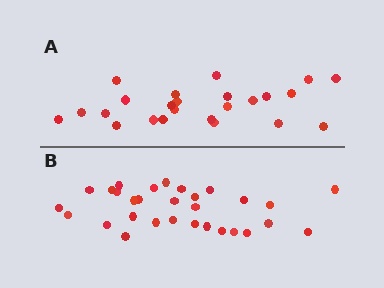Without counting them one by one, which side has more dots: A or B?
Region B (the bottom region) has more dots.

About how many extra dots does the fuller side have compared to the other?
Region B has about 6 more dots than region A.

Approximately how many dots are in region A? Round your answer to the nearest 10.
About 20 dots. (The exact count is 24, which rounds to 20.)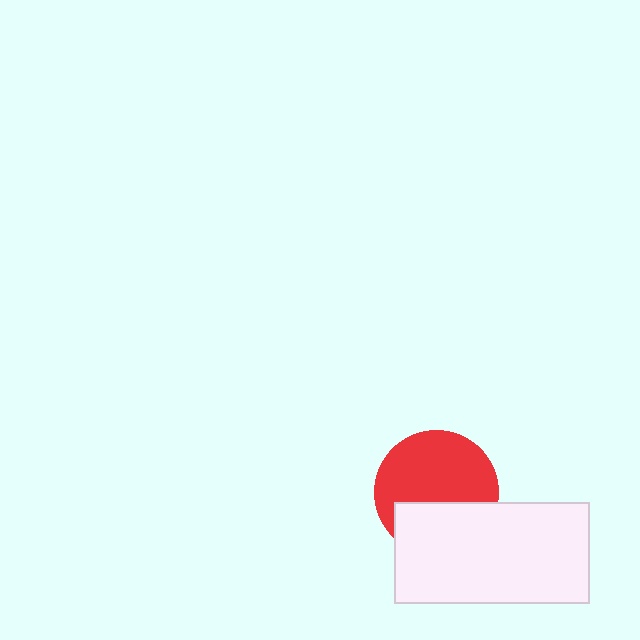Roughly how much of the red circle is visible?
About half of it is visible (roughly 63%).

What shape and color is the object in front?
The object in front is a white rectangle.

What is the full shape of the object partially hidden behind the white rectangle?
The partially hidden object is a red circle.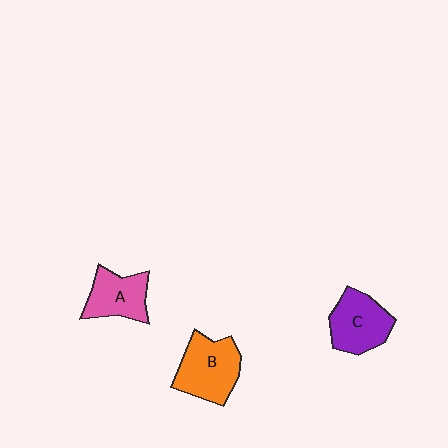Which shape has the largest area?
Shape B (orange).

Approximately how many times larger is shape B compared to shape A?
Approximately 1.3 times.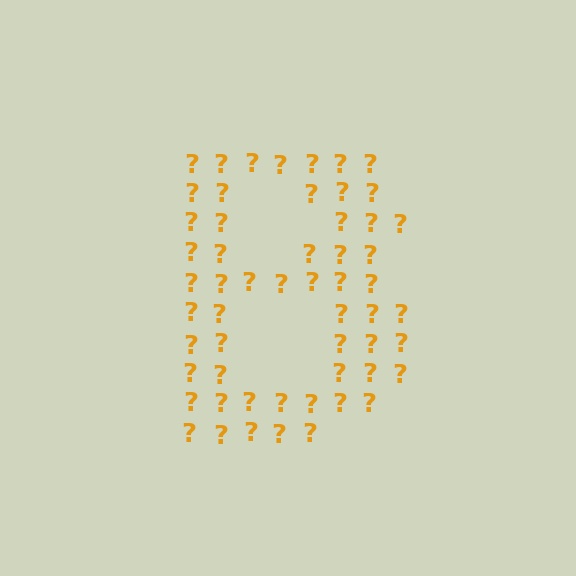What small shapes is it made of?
It is made of small question marks.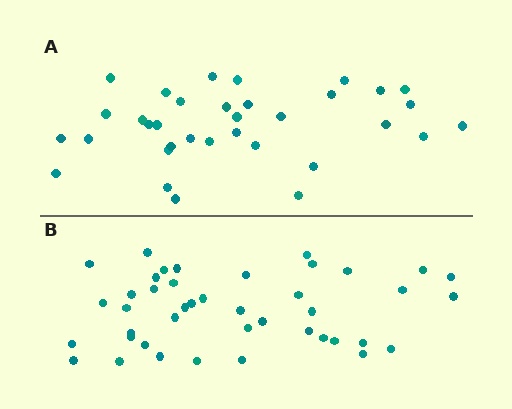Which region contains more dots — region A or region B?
Region B (the bottom region) has more dots.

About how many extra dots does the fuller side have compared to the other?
Region B has roughly 8 or so more dots than region A.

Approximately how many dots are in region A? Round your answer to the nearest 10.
About 30 dots. (The exact count is 34, which rounds to 30.)